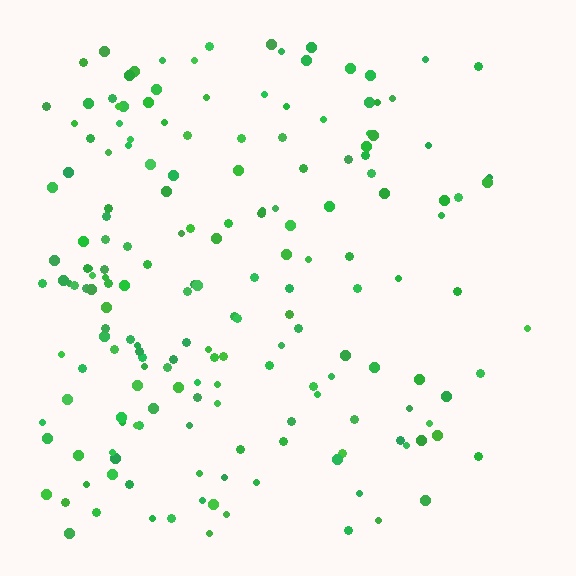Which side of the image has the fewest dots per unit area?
The right.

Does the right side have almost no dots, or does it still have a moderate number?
Still a moderate number, just noticeably fewer than the left.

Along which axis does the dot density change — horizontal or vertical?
Horizontal.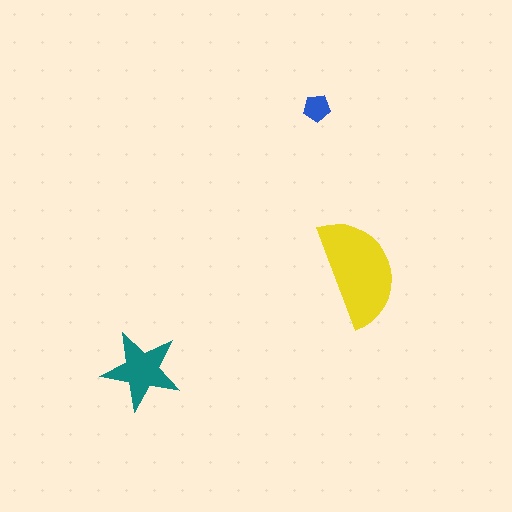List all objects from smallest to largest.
The blue pentagon, the teal star, the yellow semicircle.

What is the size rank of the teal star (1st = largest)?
2nd.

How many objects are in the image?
There are 3 objects in the image.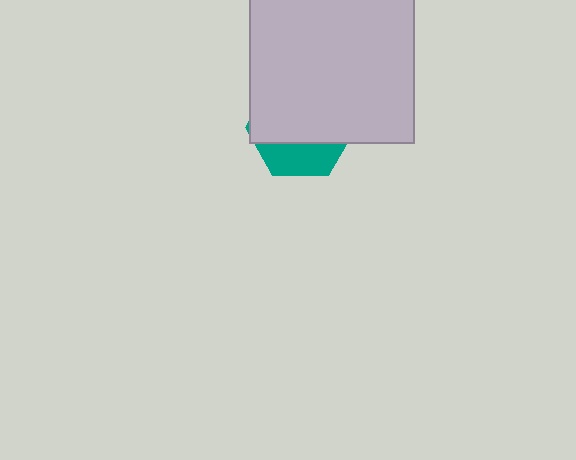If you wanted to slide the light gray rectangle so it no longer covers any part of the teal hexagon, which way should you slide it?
Slide it up — that is the most direct way to separate the two shapes.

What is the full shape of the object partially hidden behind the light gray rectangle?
The partially hidden object is a teal hexagon.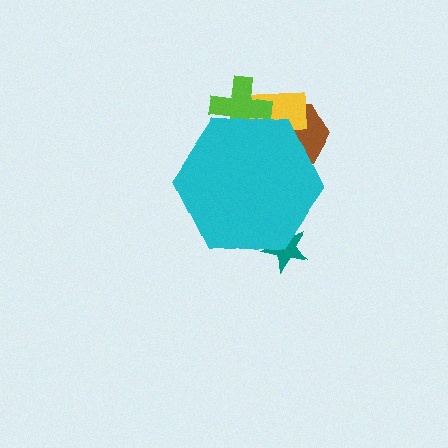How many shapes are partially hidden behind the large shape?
4 shapes are partially hidden.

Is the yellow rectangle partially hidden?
Yes, the yellow rectangle is partially hidden behind the cyan hexagon.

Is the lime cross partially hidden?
Yes, the lime cross is partially hidden behind the cyan hexagon.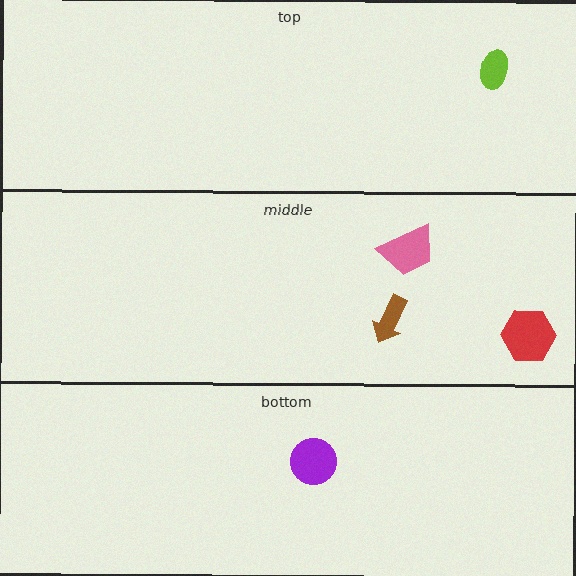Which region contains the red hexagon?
The middle region.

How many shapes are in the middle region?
3.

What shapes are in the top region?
The lime ellipse.